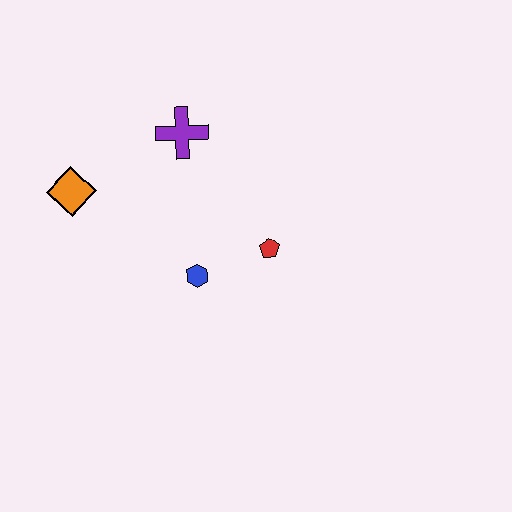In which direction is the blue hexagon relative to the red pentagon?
The blue hexagon is to the left of the red pentagon.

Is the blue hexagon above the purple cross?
No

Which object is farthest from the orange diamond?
The red pentagon is farthest from the orange diamond.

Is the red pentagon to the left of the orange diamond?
No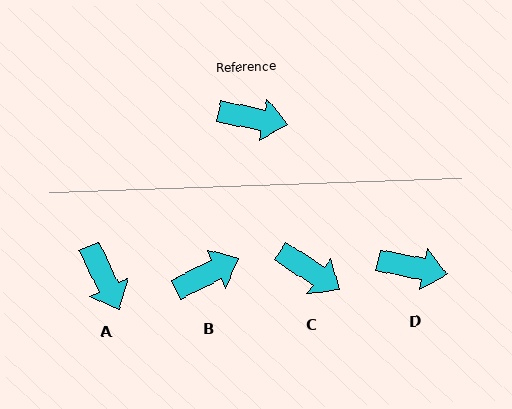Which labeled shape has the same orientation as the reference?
D.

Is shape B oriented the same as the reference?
No, it is off by about 38 degrees.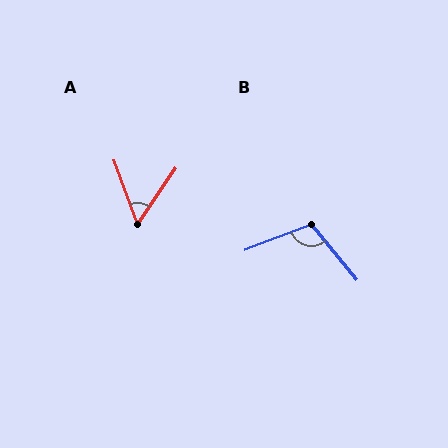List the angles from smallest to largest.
A (54°), B (109°).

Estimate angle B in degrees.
Approximately 109 degrees.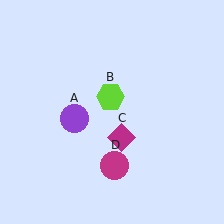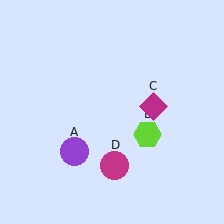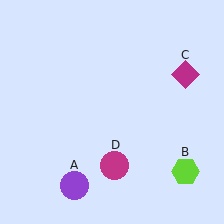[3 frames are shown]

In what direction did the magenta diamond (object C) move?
The magenta diamond (object C) moved up and to the right.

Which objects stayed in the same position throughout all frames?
Magenta circle (object D) remained stationary.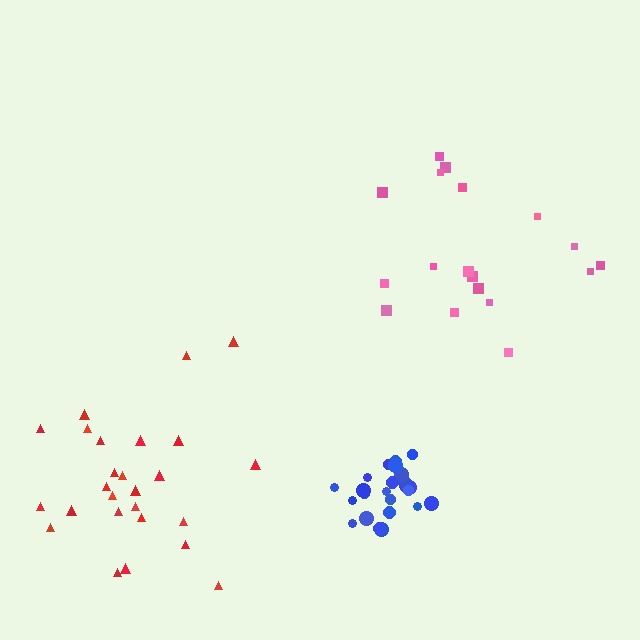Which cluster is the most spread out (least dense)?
Pink.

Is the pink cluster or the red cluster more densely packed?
Red.